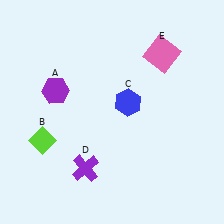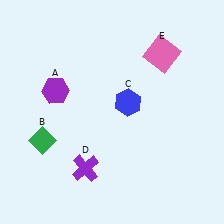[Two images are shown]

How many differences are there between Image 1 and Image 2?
There is 1 difference between the two images.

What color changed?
The diamond (B) changed from lime in Image 1 to green in Image 2.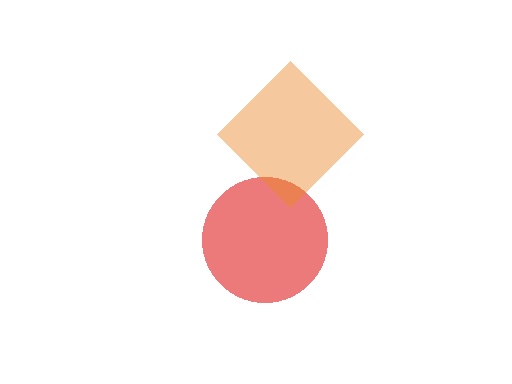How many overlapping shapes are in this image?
There are 2 overlapping shapes in the image.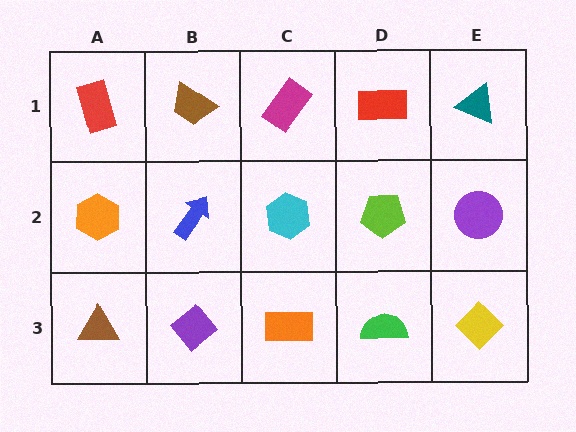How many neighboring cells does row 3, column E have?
2.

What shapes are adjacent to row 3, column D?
A lime pentagon (row 2, column D), an orange rectangle (row 3, column C), a yellow diamond (row 3, column E).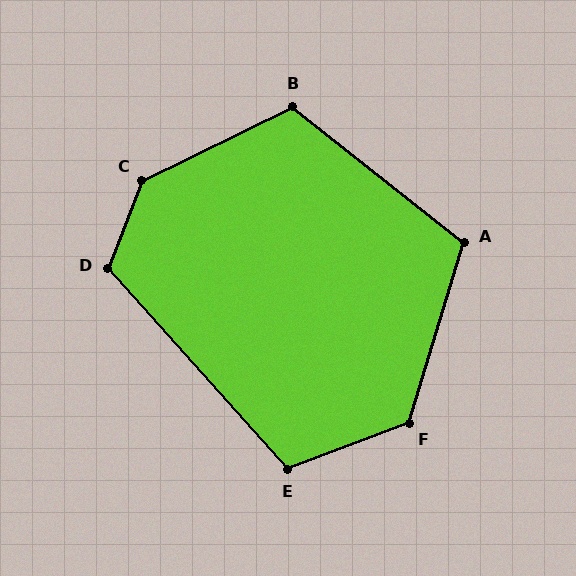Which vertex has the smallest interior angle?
E, at approximately 111 degrees.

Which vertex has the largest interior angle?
C, at approximately 137 degrees.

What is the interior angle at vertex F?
Approximately 128 degrees (obtuse).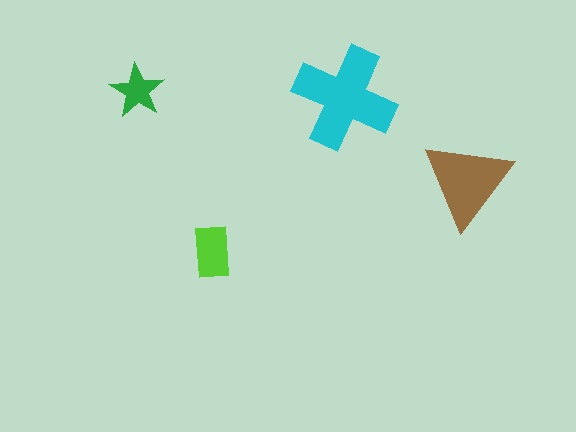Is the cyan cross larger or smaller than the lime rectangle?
Larger.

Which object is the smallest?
The green star.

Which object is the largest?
The cyan cross.